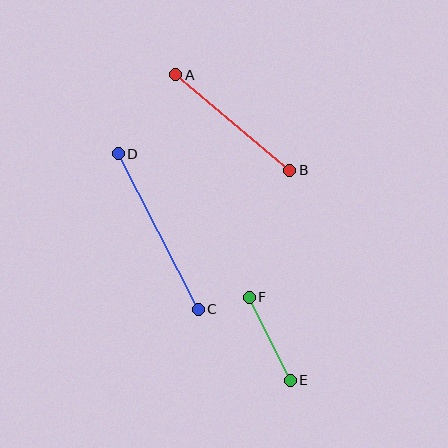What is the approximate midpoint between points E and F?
The midpoint is at approximately (270, 339) pixels.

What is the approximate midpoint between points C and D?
The midpoint is at approximately (158, 232) pixels.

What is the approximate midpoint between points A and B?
The midpoint is at approximately (233, 123) pixels.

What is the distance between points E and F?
The distance is approximately 93 pixels.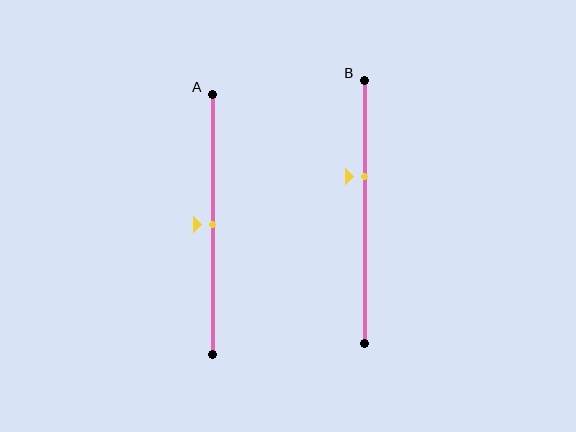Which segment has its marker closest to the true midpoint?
Segment A has its marker closest to the true midpoint.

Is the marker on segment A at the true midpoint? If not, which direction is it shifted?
Yes, the marker on segment A is at the true midpoint.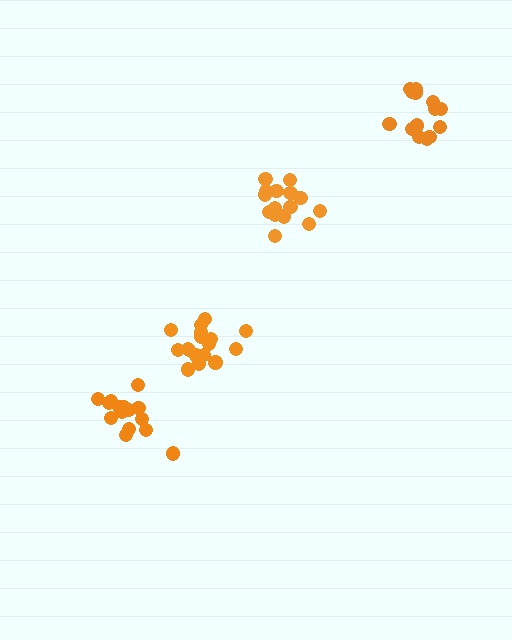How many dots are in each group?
Group 1: 16 dots, Group 2: 14 dots, Group 3: 17 dots, Group 4: 15 dots (62 total).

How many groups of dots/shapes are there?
There are 4 groups.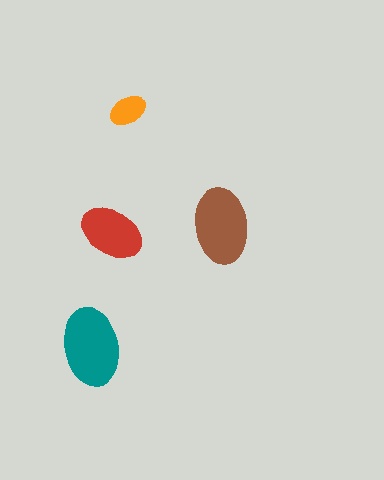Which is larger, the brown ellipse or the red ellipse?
The brown one.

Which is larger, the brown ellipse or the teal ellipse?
The teal one.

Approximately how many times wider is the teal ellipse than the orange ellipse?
About 2 times wider.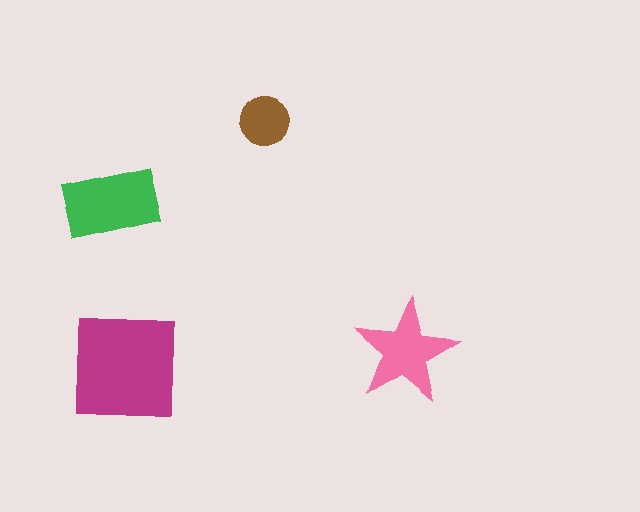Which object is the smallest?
The brown circle.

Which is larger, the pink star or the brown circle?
The pink star.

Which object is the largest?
The magenta square.